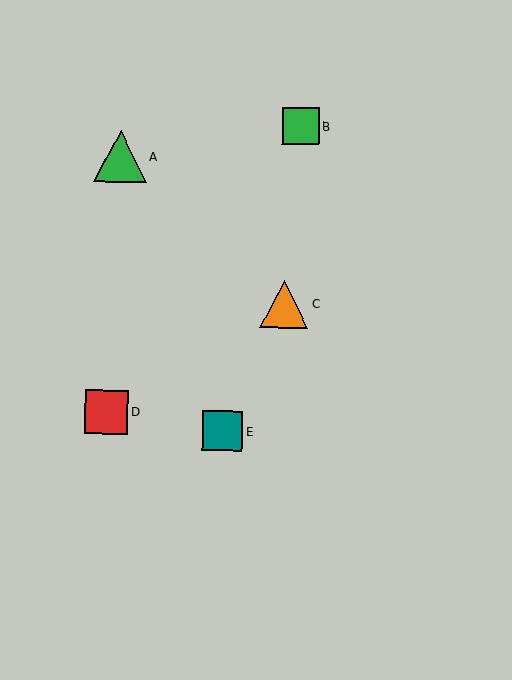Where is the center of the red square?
The center of the red square is at (106, 412).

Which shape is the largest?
The green triangle (labeled A) is the largest.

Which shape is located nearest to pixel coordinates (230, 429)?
The teal square (labeled E) at (223, 431) is nearest to that location.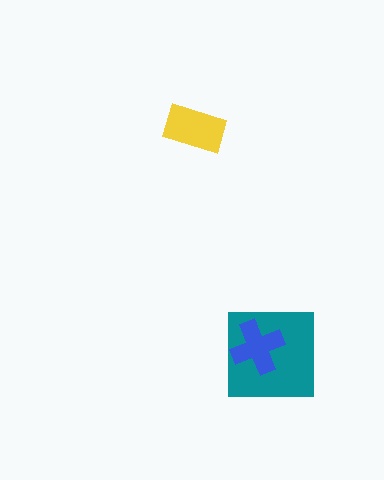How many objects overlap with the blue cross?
1 object overlaps with the blue cross.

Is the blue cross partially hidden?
No, no other shape covers it.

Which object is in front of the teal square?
The blue cross is in front of the teal square.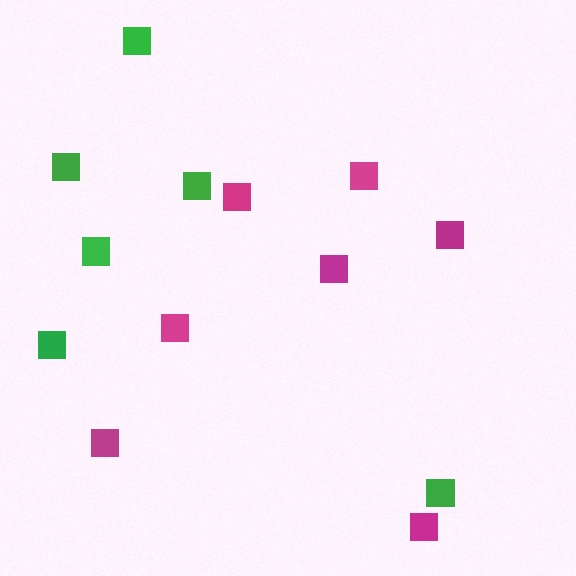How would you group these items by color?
There are 2 groups: one group of green squares (6) and one group of magenta squares (7).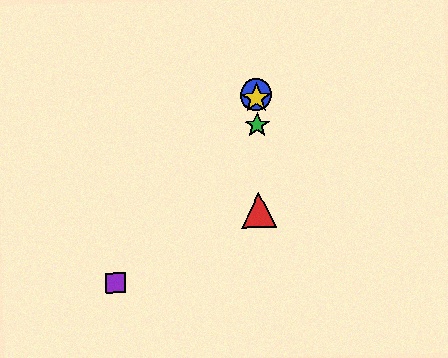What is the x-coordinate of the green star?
The green star is at x≈257.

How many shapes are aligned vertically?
4 shapes (the red triangle, the blue circle, the green star, the yellow star) are aligned vertically.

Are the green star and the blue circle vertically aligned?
Yes, both are at x≈257.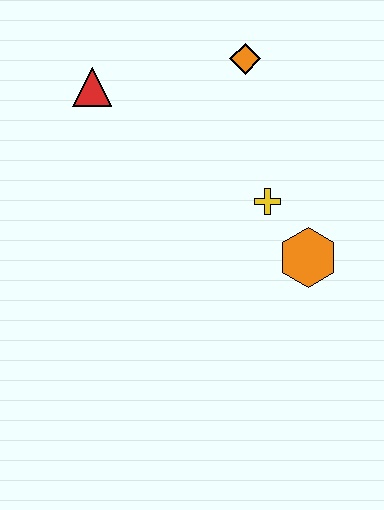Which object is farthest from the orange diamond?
The orange hexagon is farthest from the orange diamond.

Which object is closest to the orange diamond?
The yellow cross is closest to the orange diamond.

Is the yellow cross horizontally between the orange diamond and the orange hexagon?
Yes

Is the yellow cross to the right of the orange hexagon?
No